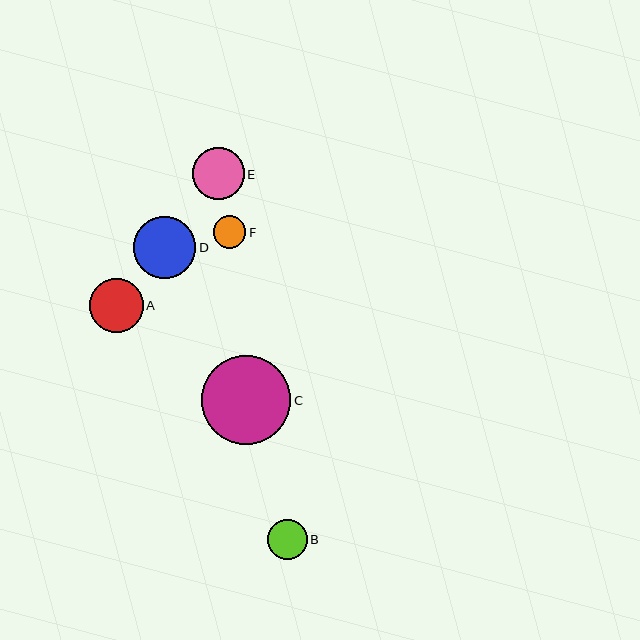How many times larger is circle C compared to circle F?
Circle C is approximately 2.8 times the size of circle F.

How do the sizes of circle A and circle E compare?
Circle A and circle E are approximately the same size.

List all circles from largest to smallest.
From largest to smallest: C, D, A, E, B, F.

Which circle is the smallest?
Circle F is the smallest with a size of approximately 32 pixels.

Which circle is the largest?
Circle C is the largest with a size of approximately 90 pixels.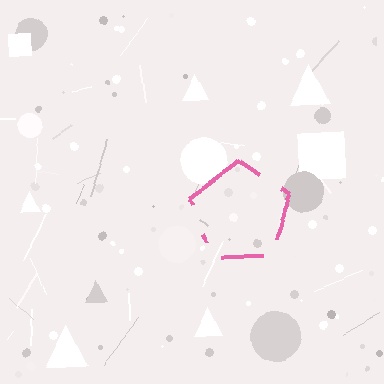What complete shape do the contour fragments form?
The contour fragments form a pentagon.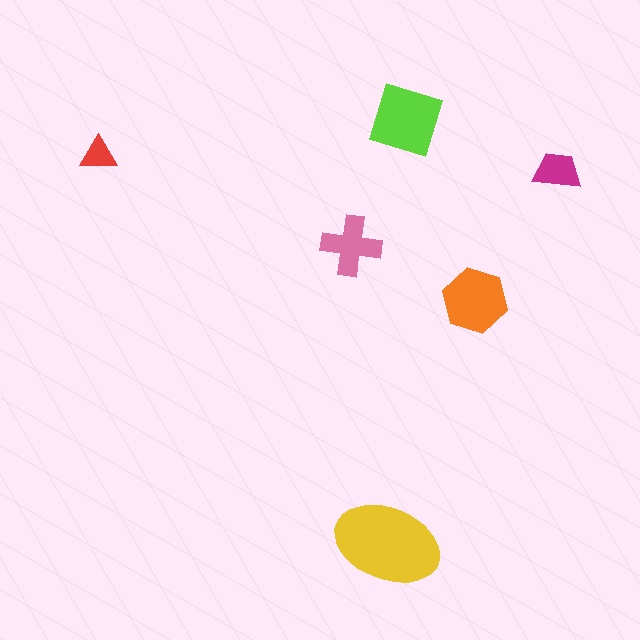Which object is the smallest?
The red triangle.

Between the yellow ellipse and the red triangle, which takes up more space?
The yellow ellipse.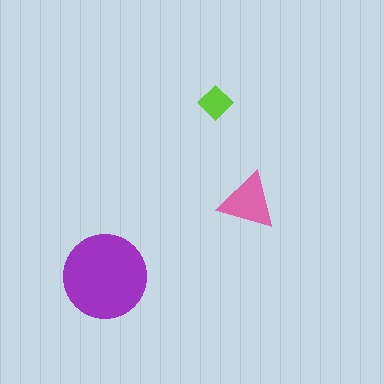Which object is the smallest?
The lime diamond.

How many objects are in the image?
There are 3 objects in the image.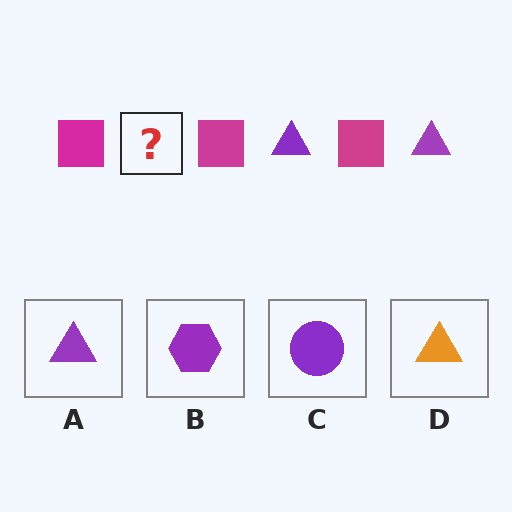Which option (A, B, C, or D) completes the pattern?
A.